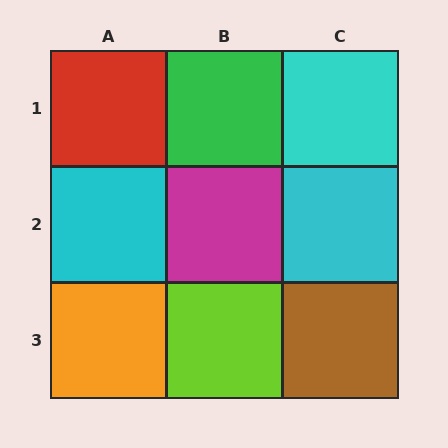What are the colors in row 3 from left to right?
Orange, lime, brown.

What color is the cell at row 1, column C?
Cyan.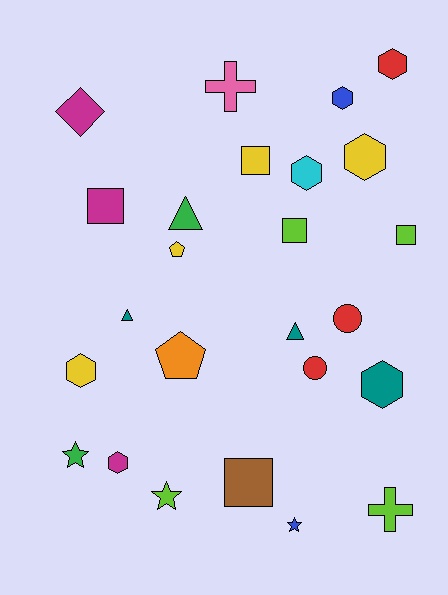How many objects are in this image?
There are 25 objects.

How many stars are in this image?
There are 3 stars.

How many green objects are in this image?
There are 2 green objects.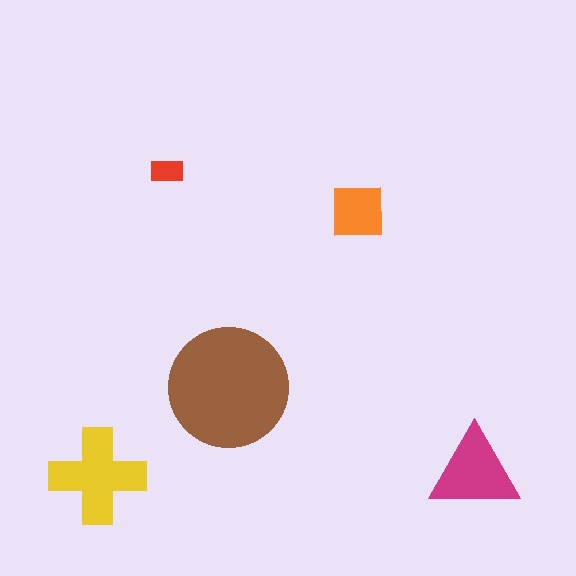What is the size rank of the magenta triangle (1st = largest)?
3rd.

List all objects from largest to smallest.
The brown circle, the yellow cross, the magenta triangle, the orange square, the red rectangle.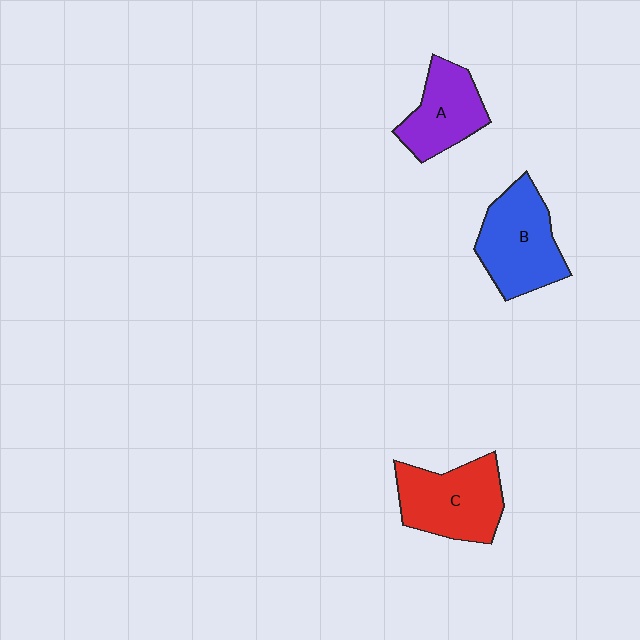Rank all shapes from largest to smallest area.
From largest to smallest: B (blue), C (red), A (purple).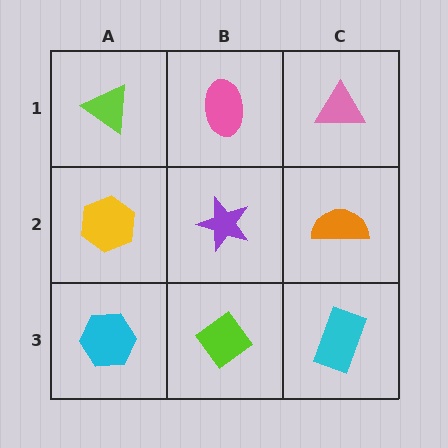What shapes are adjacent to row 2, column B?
A pink ellipse (row 1, column B), a lime diamond (row 3, column B), a yellow hexagon (row 2, column A), an orange semicircle (row 2, column C).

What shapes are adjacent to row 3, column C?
An orange semicircle (row 2, column C), a lime diamond (row 3, column B).